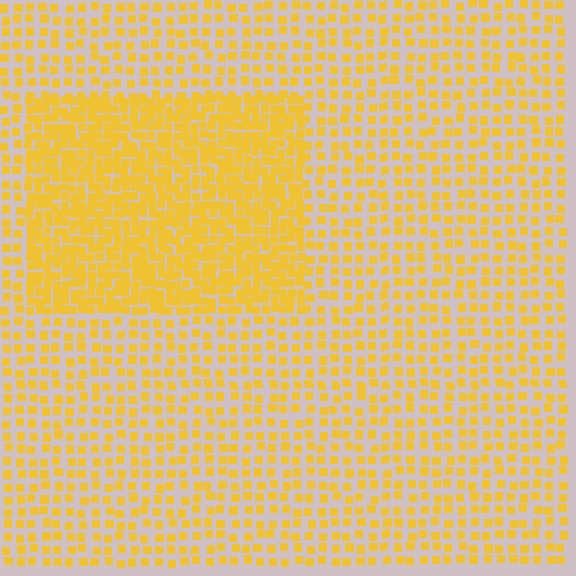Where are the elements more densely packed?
The elements are more densely packed inside the rectangle boundary.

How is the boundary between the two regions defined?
The boundary is defined by a change in element density (approximately 2.1x ratio). All elements are the same color, size, and shape.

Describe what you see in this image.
The image contains small yellow elements arranged at two different densities. A rectangle-shaped region is visible where the elements are more densely packed than the surrounding area.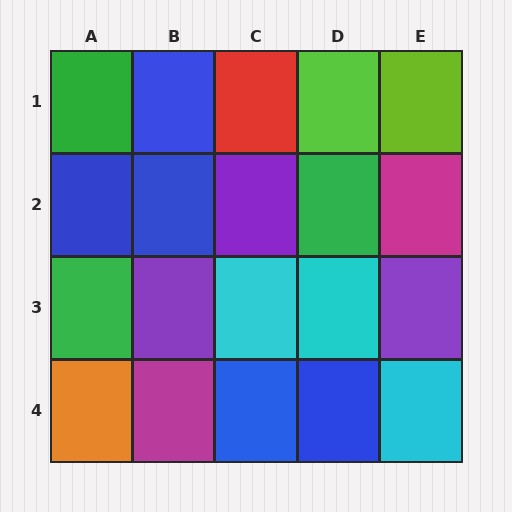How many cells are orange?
1 cell is orange.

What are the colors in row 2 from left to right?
Blue, blue, purple, green, magenta.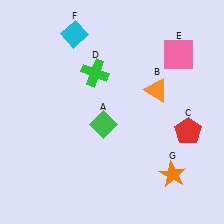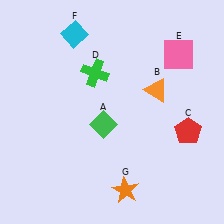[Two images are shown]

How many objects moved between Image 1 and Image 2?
1 object moved between the two images.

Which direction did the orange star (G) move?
The orange star (G) moved left.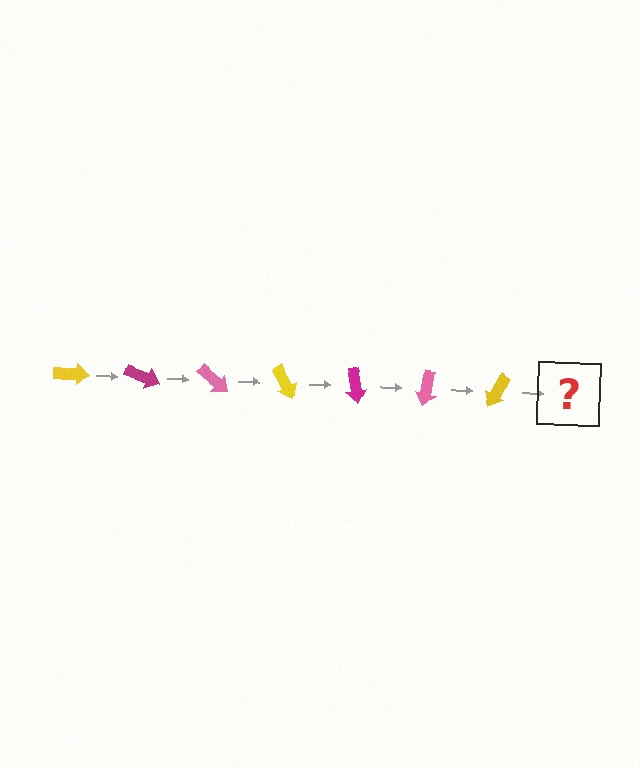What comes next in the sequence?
The next element should be a magenta arrow, rotated 140 degrees from the start.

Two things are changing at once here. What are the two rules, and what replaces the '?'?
The two rules are that it rotates 20 degrees each step and the color cycles through yellow, magenta, and pink. The '?' should be a magenta arrow, rotated 140 degrees from the start.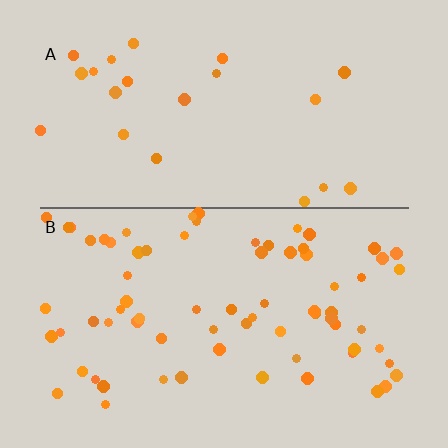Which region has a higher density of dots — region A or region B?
B (the bottom).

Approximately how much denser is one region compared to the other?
Approximately 3.2× — region B over region A.